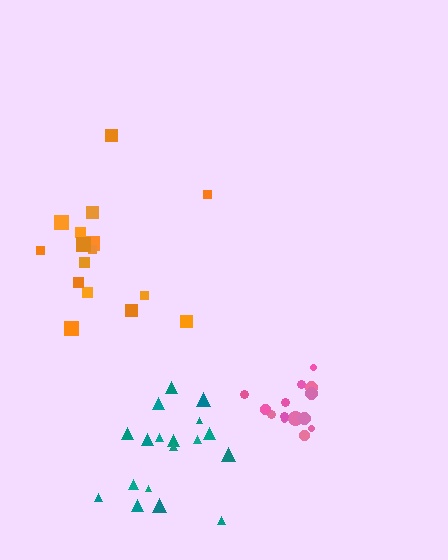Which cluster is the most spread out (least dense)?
Orange.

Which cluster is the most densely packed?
Pink.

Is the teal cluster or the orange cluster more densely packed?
Teal.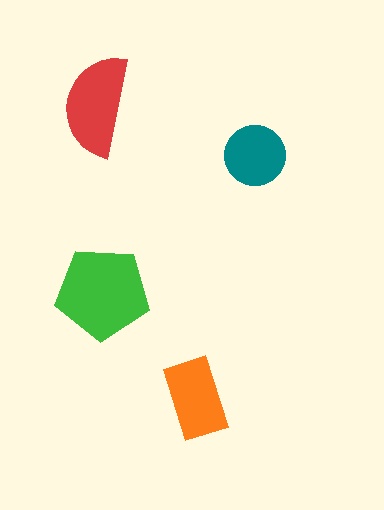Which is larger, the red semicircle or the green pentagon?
The green pentagon.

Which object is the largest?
The green pentagon.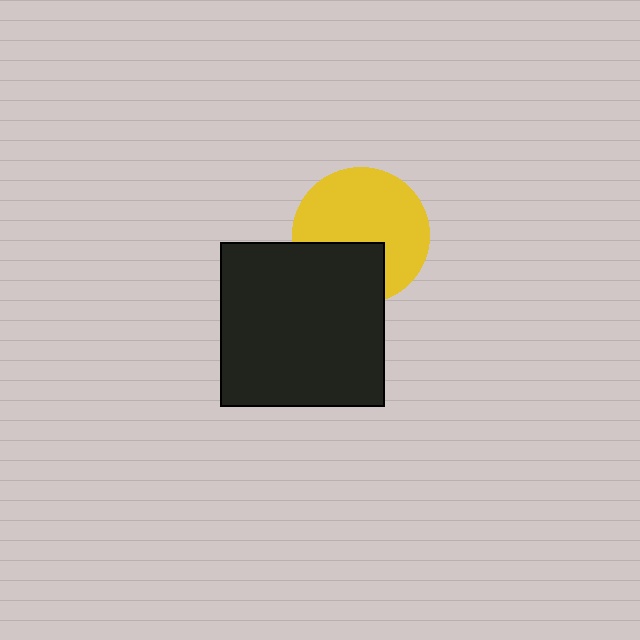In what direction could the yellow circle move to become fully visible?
The yellow circle could move up. That would shift it out from behind the black square entirely.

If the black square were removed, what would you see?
You would see the complete yellow circle.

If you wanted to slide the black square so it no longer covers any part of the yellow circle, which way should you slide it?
Slide it down — that is the most direct way to separate the two shapes.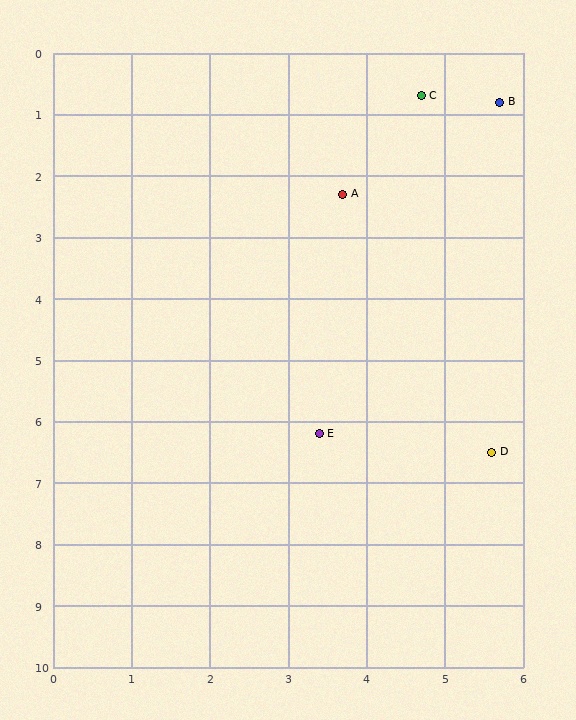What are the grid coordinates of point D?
Point D is at approximately (5.6, 6.5).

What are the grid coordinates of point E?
Point E is at approximately (3.4, 6.2).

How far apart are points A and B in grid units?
Points A and B are about 2.5 grid units apart.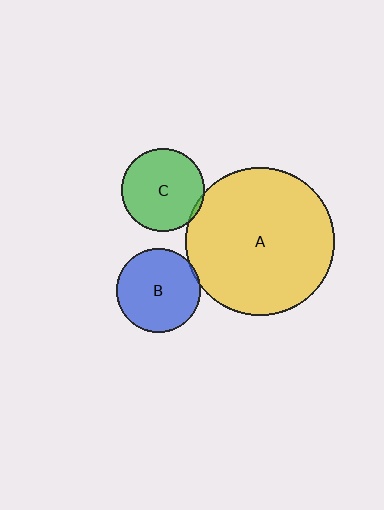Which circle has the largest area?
Circle A (yellow).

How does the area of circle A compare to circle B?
Approximately 3.1 times.